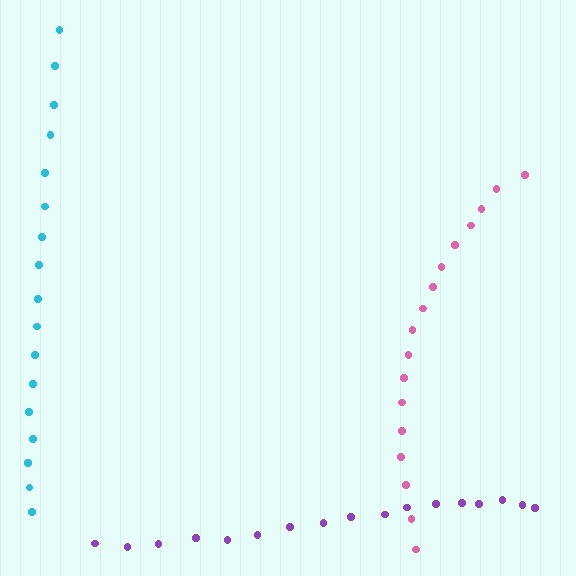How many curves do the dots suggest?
There are 3 distinct paths.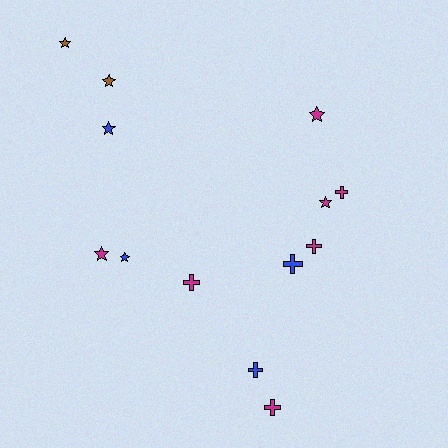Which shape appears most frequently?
Star, with 7 objects.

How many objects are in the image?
There are 13 objects.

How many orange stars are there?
There are no orange stars.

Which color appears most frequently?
Magenta, with 7 objects.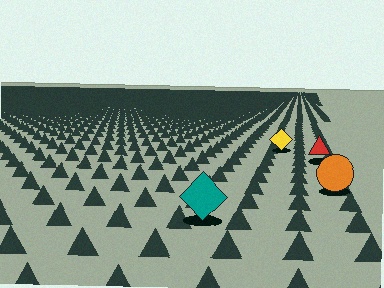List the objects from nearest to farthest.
From nearest to farthest: the teal diamond, the orange circle, the red triangle, the yellow diamond.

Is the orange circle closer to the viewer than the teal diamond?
No. The teal diamond is closer — you can tell from the texture gradient: the ground texture is coarser near it.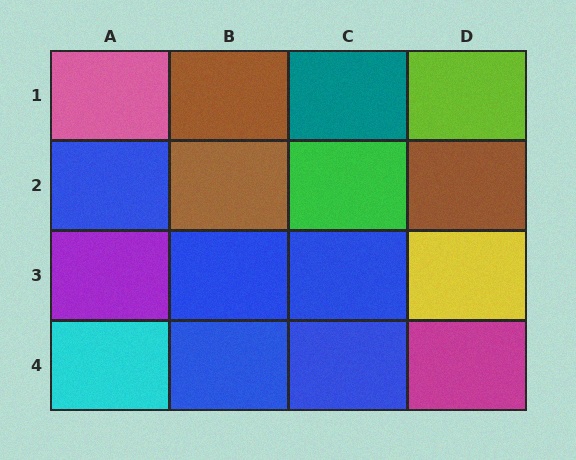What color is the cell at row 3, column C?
Blue.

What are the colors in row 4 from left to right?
Cyan, blue, blue, magenta.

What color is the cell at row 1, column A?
Pink.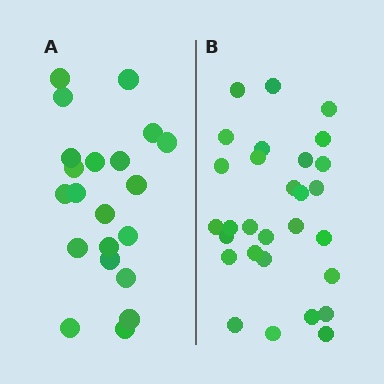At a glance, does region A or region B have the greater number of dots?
Region B (the right region) has more dots.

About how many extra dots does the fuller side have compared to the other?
Region B has roughly 8 or so more dots than region A.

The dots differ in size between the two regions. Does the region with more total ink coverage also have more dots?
No. Region A has more total ink coverage because its dots are larger, but region B actually contains more individual dots. Total area can be misleading — the number of items is what matters here.